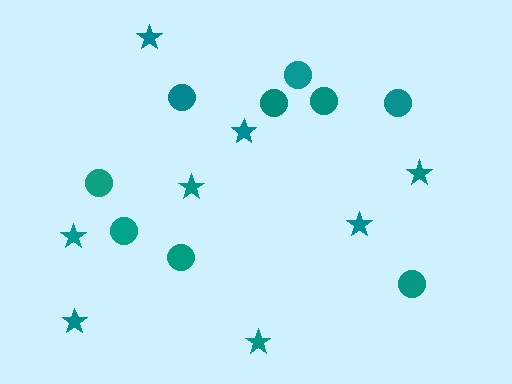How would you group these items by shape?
There are 2 groups: one group of circles (9) and one group of stars (8).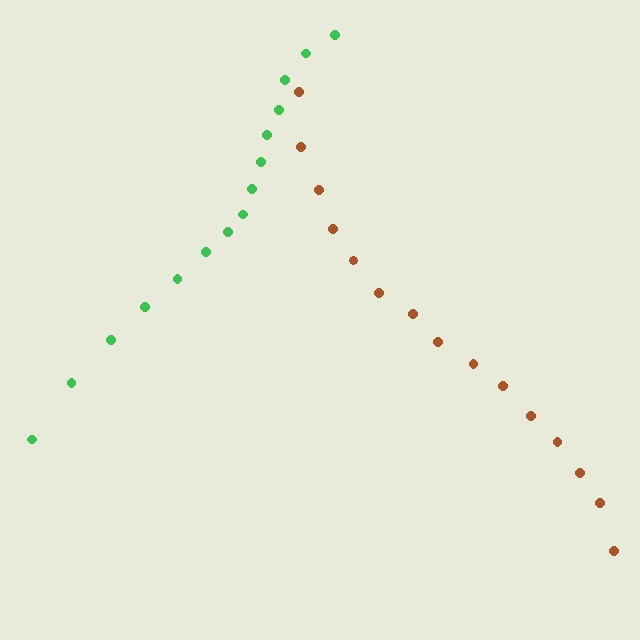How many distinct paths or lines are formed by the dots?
There are 2 distinct paths.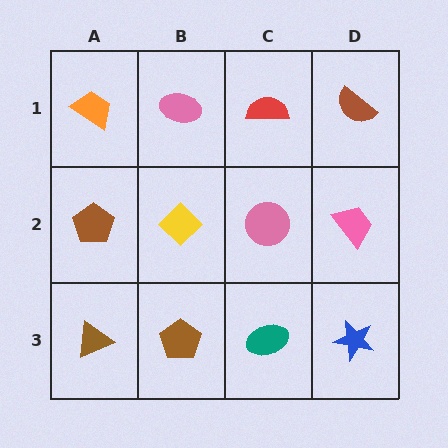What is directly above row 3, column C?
A pink circle.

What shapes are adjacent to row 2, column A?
An orange trapezoid (row 1, column A), a brown triangle (row 3, column A), a yellow diamond (row 2, column B).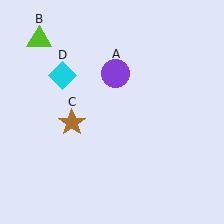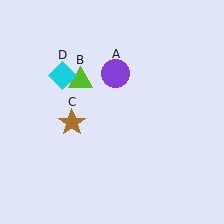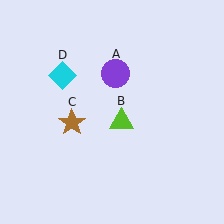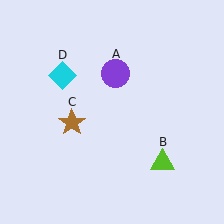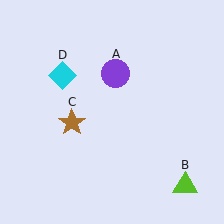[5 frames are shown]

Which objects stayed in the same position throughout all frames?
Purple circle (object A) and brown star (object C) and cyan diamond (object D) remained stationary.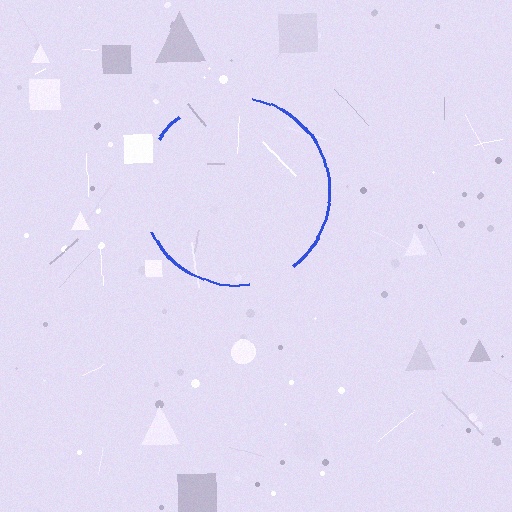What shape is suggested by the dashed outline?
The dashed outline suggests a circle.